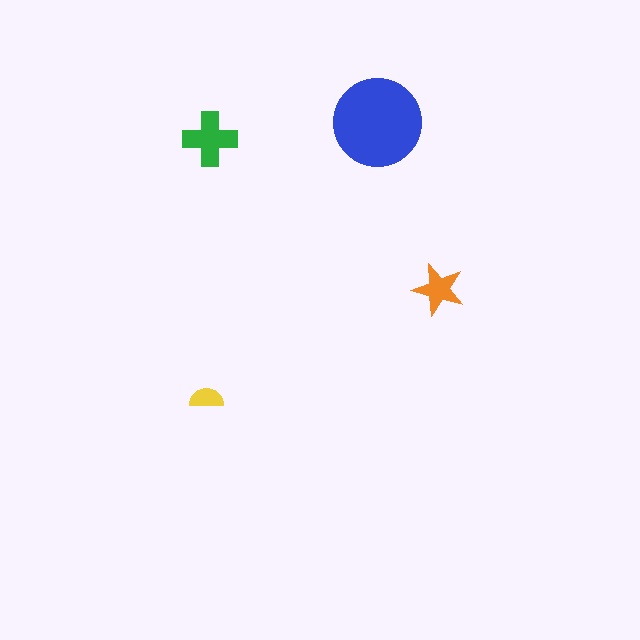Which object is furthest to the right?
The orange star is rightmost.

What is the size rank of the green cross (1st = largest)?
2nd.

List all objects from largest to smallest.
The blue circle, the green cross, the orange star, the yellow semicircle.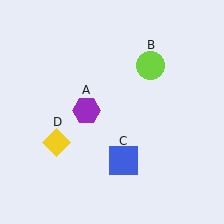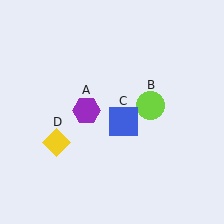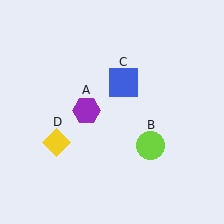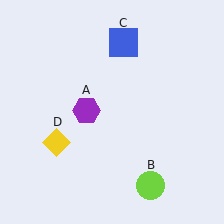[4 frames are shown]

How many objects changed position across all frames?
2 objects changed position: lime circle (object B), blue square (object C).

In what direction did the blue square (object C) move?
The blue square (object C) moved up.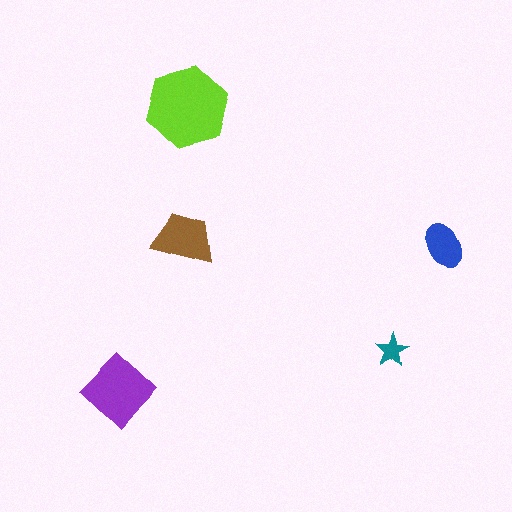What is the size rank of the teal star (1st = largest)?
5th.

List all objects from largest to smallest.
The lime hexagon, the purple diamond, the brown trapezoid, the blue ellipse, the teal star.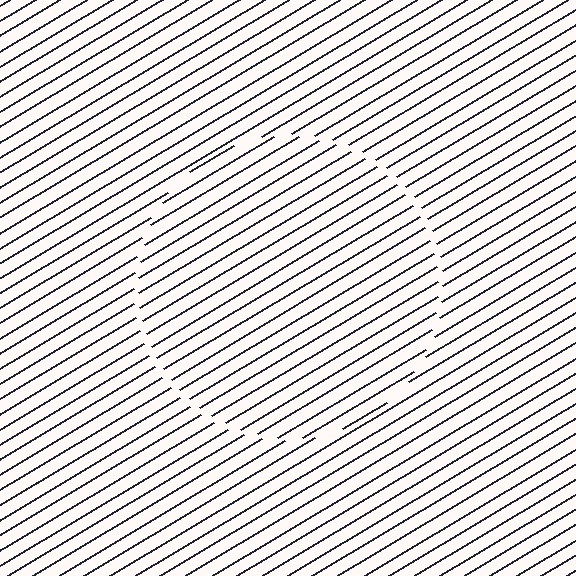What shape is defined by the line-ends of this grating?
An illusory circle. The interior of the shape contains the same grating, shifted by half a period — the contour is defined by the phase discontinuity where line-ends from the inner and outer gratings abut.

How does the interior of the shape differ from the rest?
The interior of the shape contains the same grating, shifted by half a period — the contour is defined by the phase discontinuity where line-ends from the inner and outer gratings abut.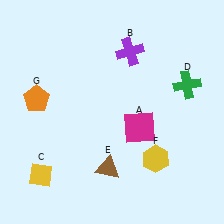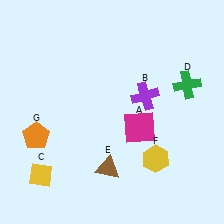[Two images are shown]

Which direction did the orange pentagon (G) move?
The orange pentagon (G) moved down.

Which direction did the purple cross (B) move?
The purple cross (B) moved down.